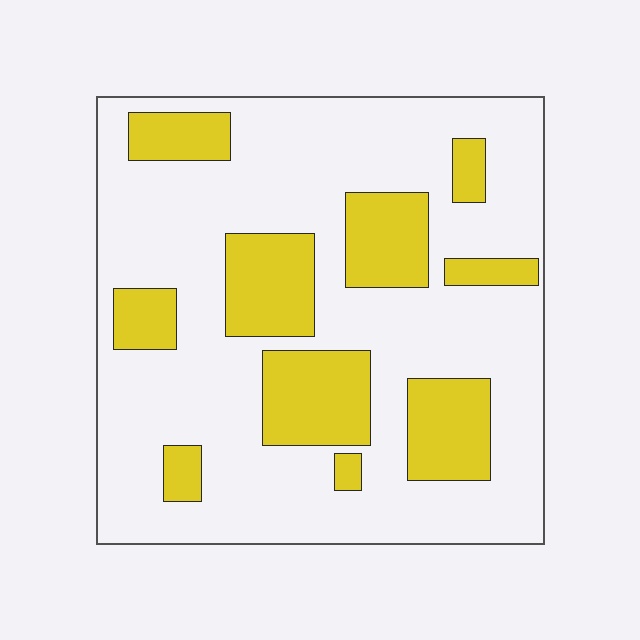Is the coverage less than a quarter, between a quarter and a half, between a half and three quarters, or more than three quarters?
Between a quarter and a half.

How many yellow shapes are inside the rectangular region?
10.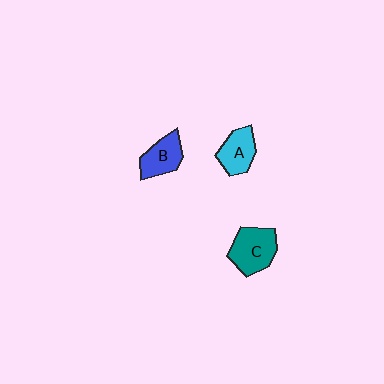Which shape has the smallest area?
Shape B (blue).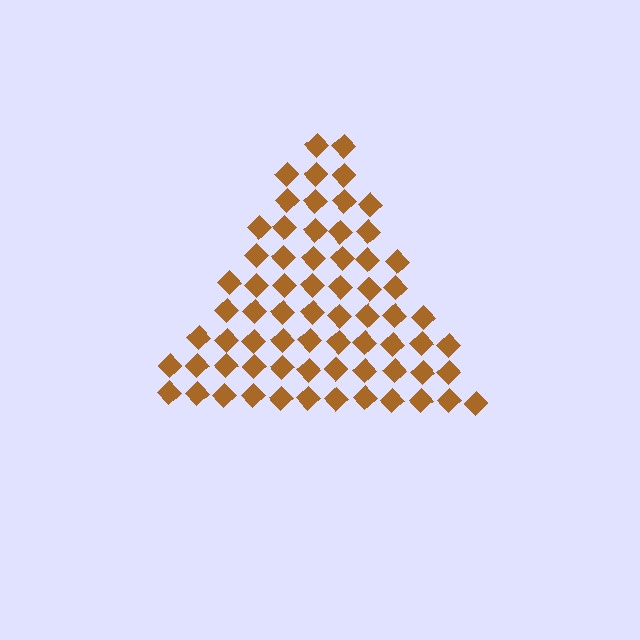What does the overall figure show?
The overall figure shows a triangle.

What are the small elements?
The small elements are diamonds.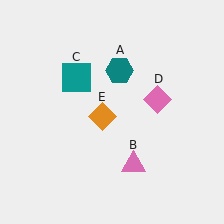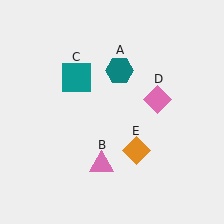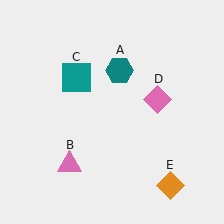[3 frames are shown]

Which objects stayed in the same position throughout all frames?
Teal hexagon (object A) and teal square (object C) and pink diamond (object D) remained stationary.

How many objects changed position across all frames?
2 objects changed position: pink triangle (object B), orange diamond (object E).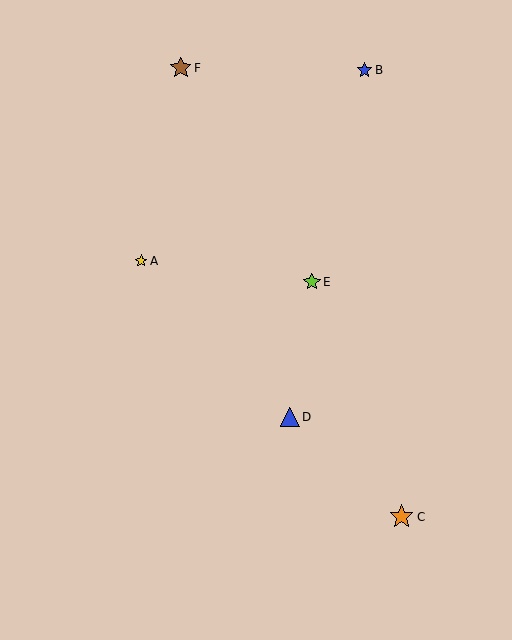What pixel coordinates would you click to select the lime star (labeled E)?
Click at (312, 282) to select the lime star E.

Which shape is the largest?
The orange star (labeled C) is the largest.